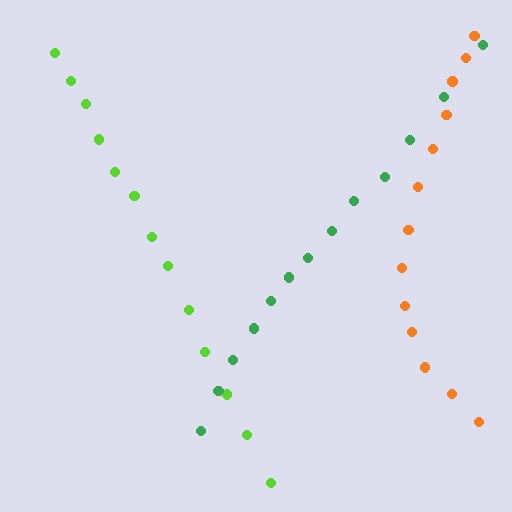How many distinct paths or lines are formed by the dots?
There are 3 distinct paths.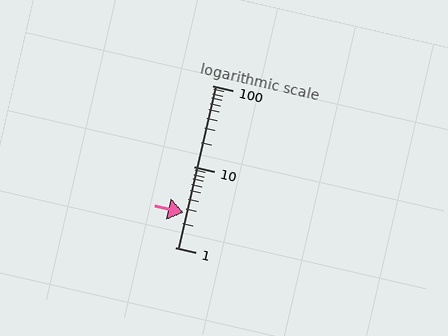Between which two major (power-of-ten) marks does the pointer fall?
The pointer is between 1 and 10.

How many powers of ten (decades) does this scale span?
The scale spans 2 decades, from 1 to 100.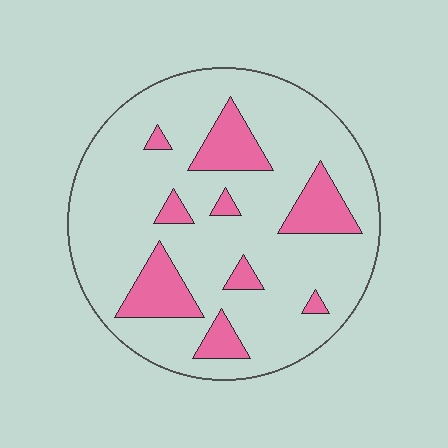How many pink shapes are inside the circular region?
9.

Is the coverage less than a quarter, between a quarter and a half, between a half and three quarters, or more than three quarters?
Less than a quarter.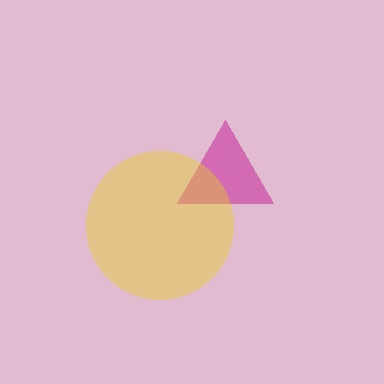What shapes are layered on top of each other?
The layered shapes are: a magenta triangle, a yellow circle.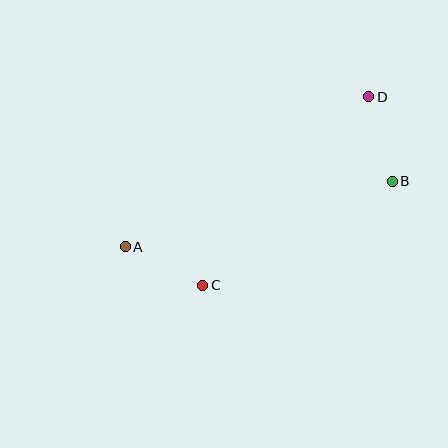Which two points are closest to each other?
Points A and C are closest to each other.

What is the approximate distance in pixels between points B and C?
The distance between B and C is approximately 216 pixels.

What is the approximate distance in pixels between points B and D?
The distance between B and D is approximately 88 pixels.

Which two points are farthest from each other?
Points A and D are farthest from each other.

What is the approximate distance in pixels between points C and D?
The distance between C and D is approximately 251 pixels.